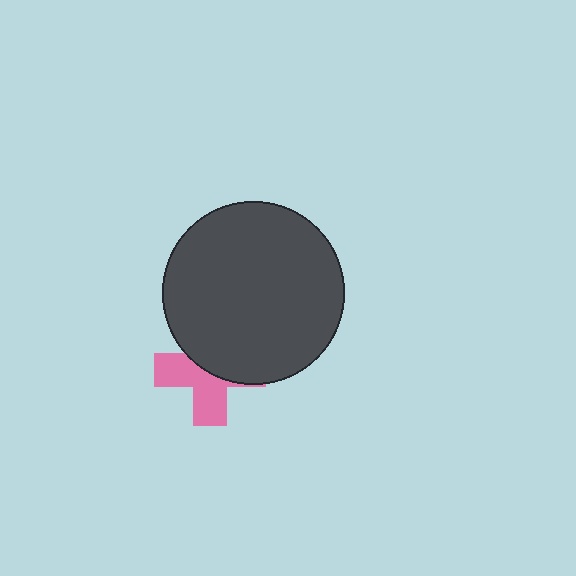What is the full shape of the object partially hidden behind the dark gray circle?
The partially hidden object is a pink cross.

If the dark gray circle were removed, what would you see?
You would see the complete pink cross.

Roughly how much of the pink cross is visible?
About half of it is visible (roughly 50%).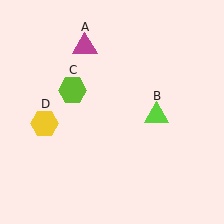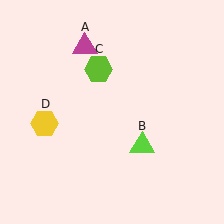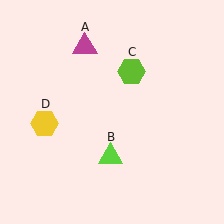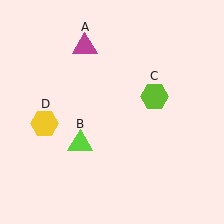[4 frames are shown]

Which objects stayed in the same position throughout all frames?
Magenta triangle (object A) and yellow hexagon (object D) remained stationary.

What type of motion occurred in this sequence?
The lime triangle (object B), lime hexagon (object C) rotated clockwise around the center of the scene.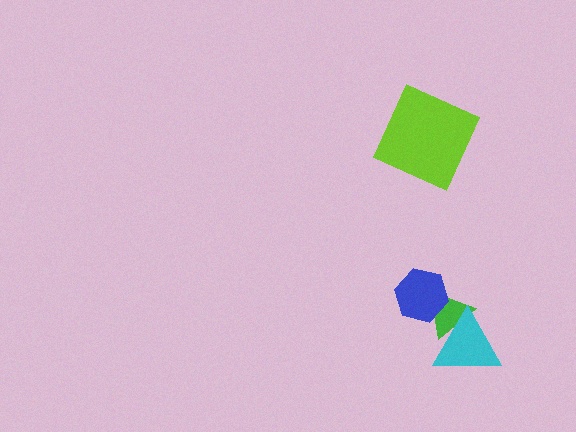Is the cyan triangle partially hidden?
No, no other shape covers it.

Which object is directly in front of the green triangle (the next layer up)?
The cyan triangle is directly in front of the green triangle.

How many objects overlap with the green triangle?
2 objects overlap with the green triangle.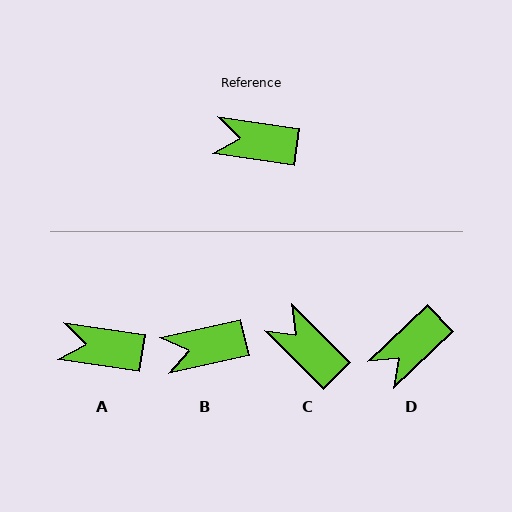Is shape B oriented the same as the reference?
No, it is off by about 21 degrees.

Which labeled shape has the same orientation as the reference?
A.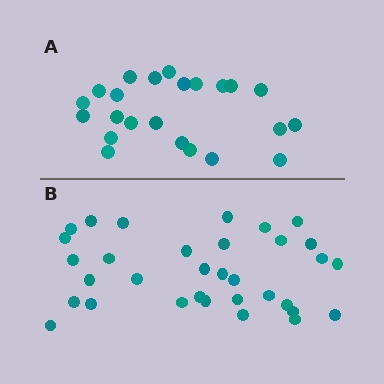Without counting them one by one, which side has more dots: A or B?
Region B (the bottom region) has more dots.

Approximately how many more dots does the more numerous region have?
Region B has roughly 10 or so more dots than region A.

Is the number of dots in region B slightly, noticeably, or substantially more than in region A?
Region B has noticeably more, but not dramatically so. The ratio is roughly 1.4 to 1.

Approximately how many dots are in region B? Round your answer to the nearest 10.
About 30 dots. (The exact count is 33, which rounds to 30.)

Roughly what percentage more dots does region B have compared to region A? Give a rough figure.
About 45% more.